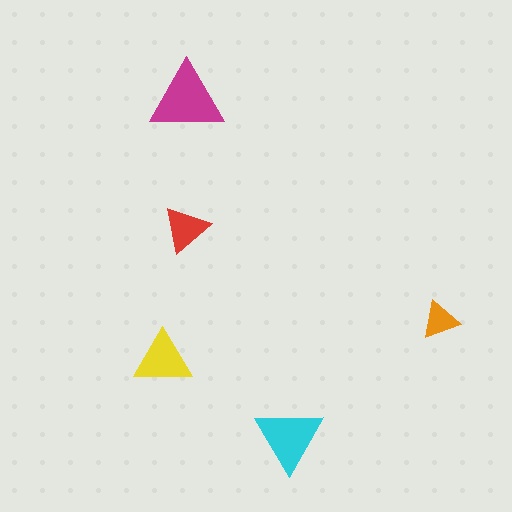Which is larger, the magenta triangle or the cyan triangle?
The magenta one.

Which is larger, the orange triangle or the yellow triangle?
The yellow one.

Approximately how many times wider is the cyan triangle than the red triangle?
About 1.5 times wider.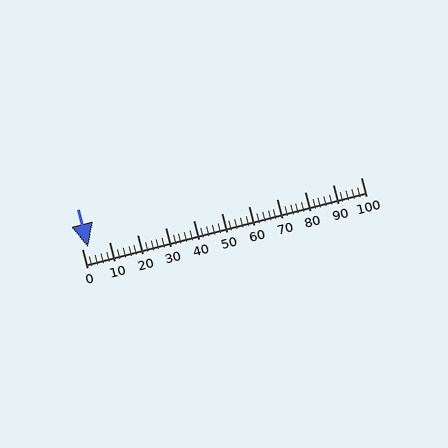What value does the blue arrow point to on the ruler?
The blue arrow points to approximately 2.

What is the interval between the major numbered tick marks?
The major tick marks are spaced 10 units apart.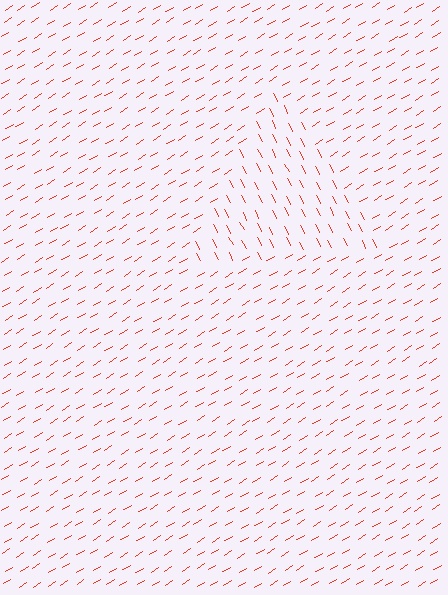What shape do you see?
I see a triangle.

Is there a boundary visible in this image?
Yes, there is a texture boundary formed by a change in line orientation.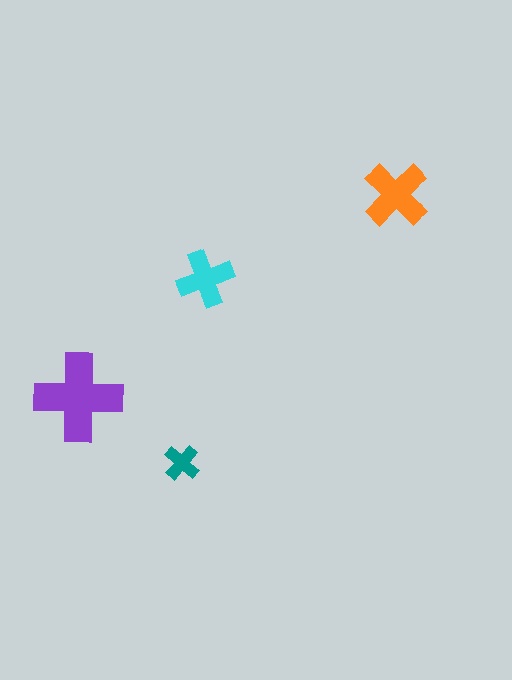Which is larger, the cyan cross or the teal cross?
The cyan one.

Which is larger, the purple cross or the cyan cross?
The purple one.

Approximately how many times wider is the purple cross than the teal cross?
About 2.5 times wider.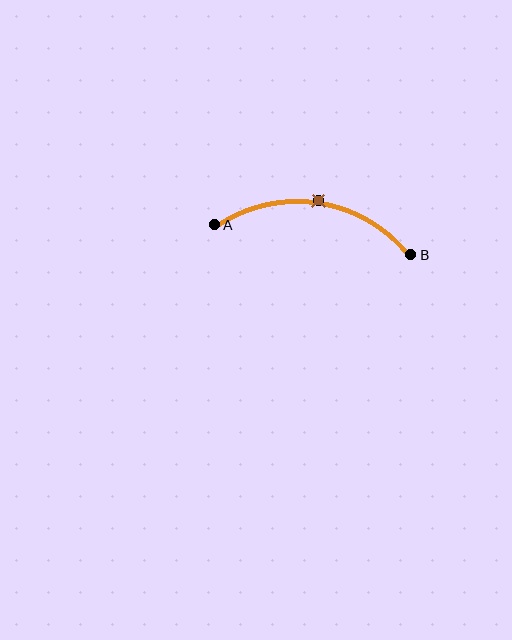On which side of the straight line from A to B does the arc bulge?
The arc bulges above the straight line connecting A and B.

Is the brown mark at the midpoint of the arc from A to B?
Yes. The brown mark lies on the arc at equal arc-length from both A and B — it is the arc midpoint.